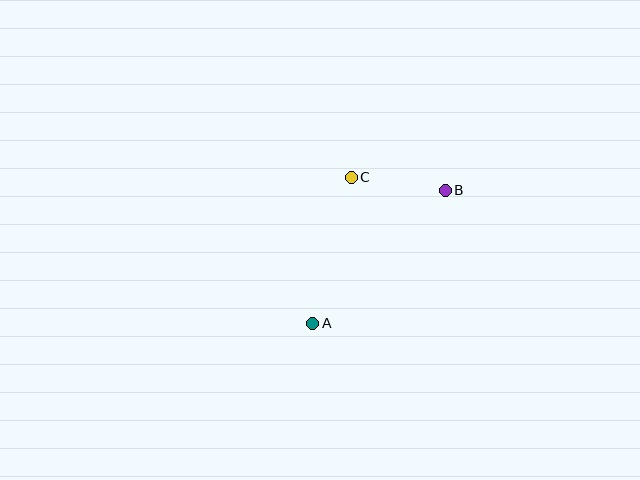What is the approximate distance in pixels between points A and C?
The distance between A and C is approximately 151 pixels.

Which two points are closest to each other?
Points B and C are closest to each other.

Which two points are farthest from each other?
Points A and B are farthest from each other.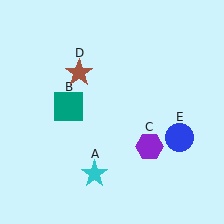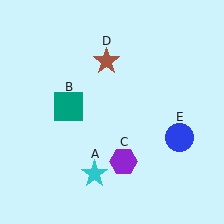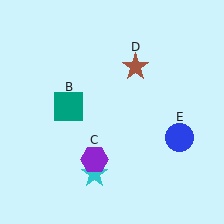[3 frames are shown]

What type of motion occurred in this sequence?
The purple hexagon (object C), brown star (object D) rotated clockwise around the center of the scene.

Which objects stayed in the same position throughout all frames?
Cyan star (object A) and teal square (object B) and blue circle (object E) remained stationary.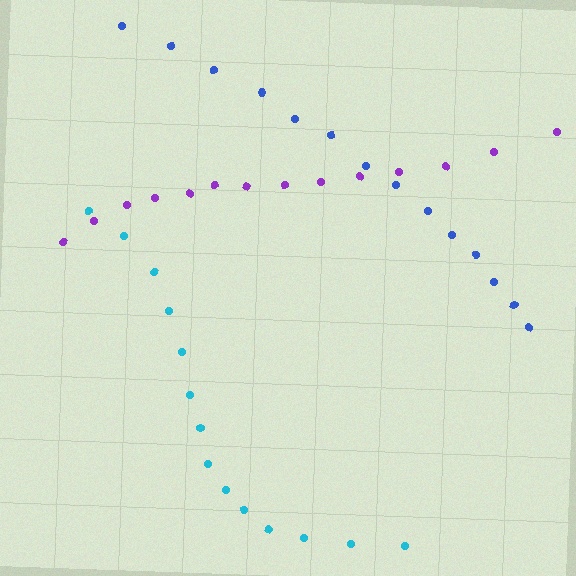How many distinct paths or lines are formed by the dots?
There are 3 distinct paths.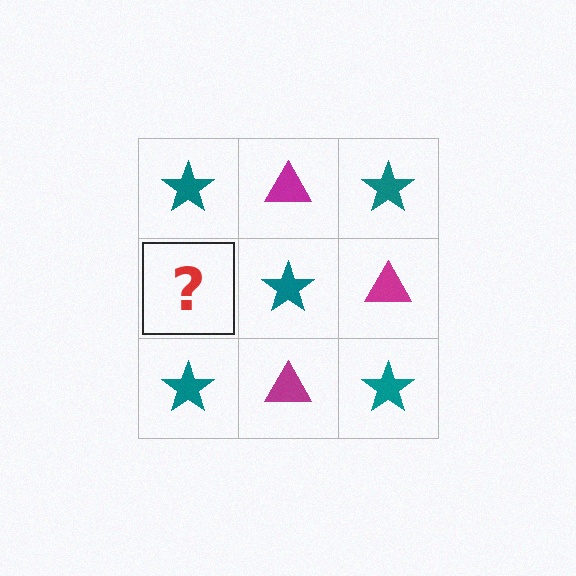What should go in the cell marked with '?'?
The missing cell should contain a magenta triangle.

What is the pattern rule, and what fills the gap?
The rule is that it alternates teal star and magenta triangle in a checkerboard pattern. The gap should be filled with a magenta triangle.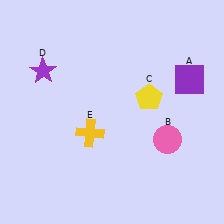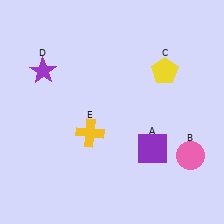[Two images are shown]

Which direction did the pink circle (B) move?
The pink circle (B) moved right.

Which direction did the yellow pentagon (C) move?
The yellow pentagon (C) moved up.